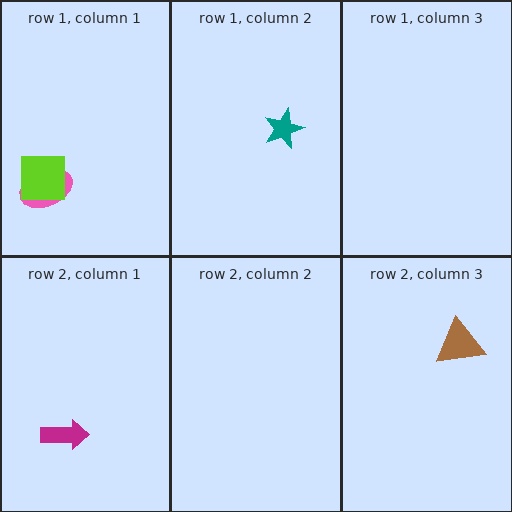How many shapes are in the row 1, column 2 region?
1.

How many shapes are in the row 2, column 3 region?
1.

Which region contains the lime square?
The row 1, column 1 region.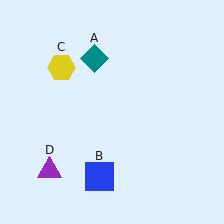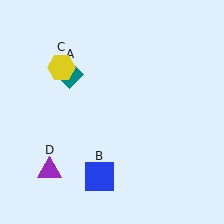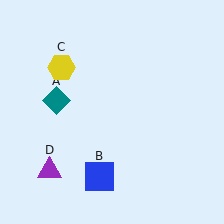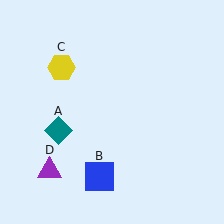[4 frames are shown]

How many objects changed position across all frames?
1 object changed position: teal diamond (object A).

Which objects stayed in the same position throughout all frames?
Blue square (object B) and yellow hexagon (object C) and purple triangle (object D) remained stationary.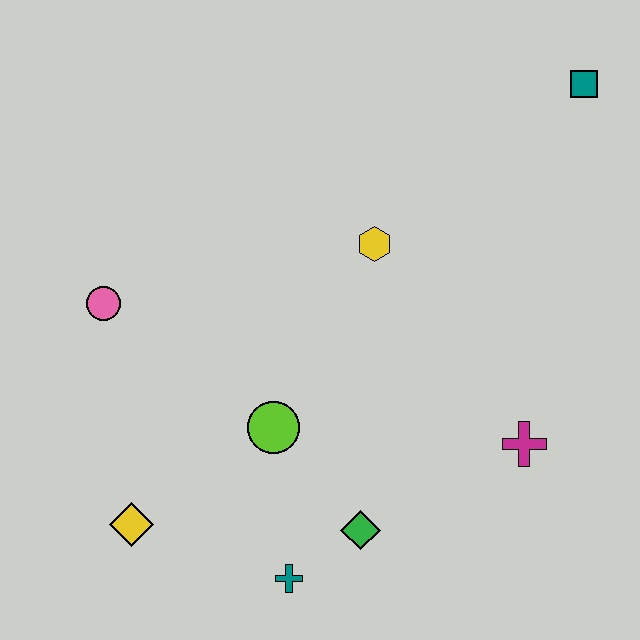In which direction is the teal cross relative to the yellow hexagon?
The teal cross is below the yellow hexagon.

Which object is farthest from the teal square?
The yellow diamond is farthest from the teal square.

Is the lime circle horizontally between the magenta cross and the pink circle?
Yes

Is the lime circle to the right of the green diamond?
No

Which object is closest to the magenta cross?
The green diamond is closest to the magenta cross.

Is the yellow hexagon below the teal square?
Yes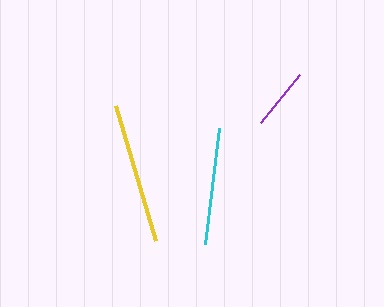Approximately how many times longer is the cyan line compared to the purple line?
The cyan line is approximately 1.9 times the length of the purple line.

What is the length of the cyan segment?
The cyan segment is approximately 116 pixels long.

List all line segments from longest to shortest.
From longest to shortest: yellow, cyan, purple.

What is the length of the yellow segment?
The yellow segment is approximately 140 pixels long.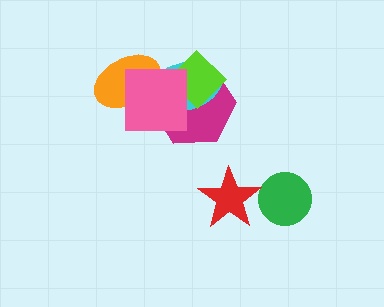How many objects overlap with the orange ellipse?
3 objects overlap with the orange ellipse.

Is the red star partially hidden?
No, no other shape covers it.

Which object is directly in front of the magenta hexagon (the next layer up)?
The cyan ellipse is directly in front of the magenta hexagon.